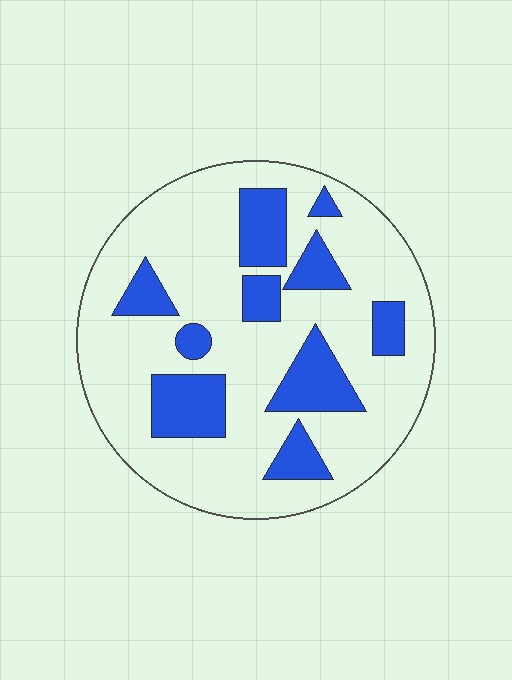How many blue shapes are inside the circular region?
10.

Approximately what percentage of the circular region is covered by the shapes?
Approximately 25%.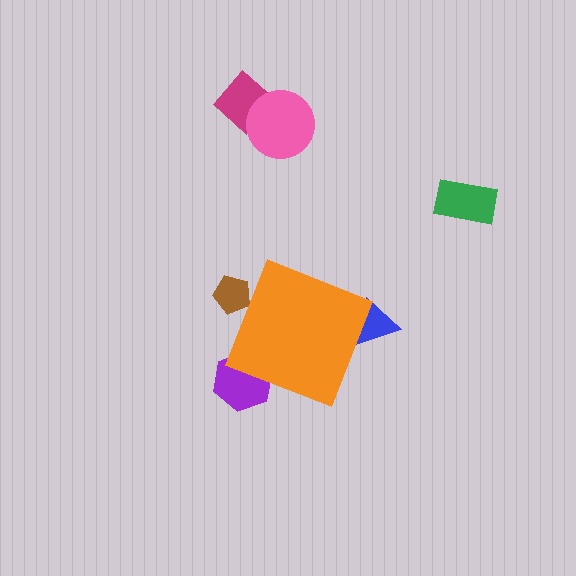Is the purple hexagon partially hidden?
Yes, the purple hexagon is partially hidden behind the orange diamond.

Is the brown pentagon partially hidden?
Yes, the brown pentagon is partially hidden behind the orange diamond.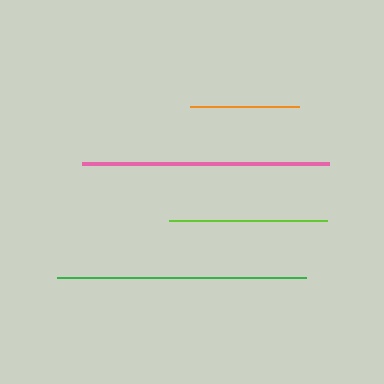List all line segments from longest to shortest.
From longest to shortest: green, pink, lime, orange.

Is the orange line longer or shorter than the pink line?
The pink line is longer than the orange line.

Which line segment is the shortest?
The orange line is the shortest at approximately 108 pixels.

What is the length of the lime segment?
The lime segment is approximately 158 pixels long.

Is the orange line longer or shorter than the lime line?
The lime line is longer than the orange line.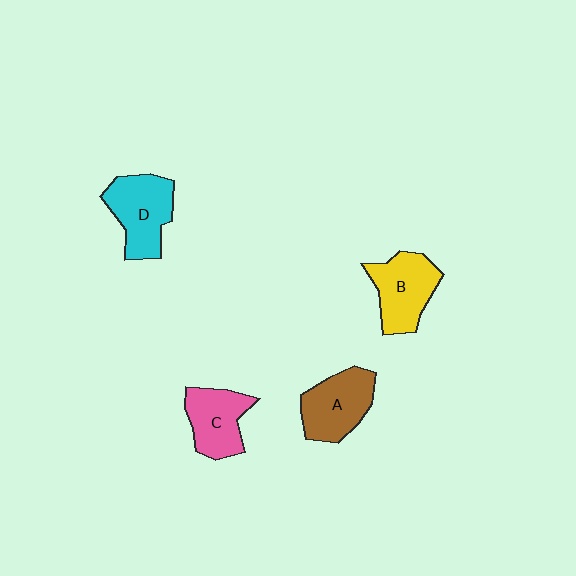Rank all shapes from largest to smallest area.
From largest to smallest: D (cyan), B (yellow), A (brown), C (pink).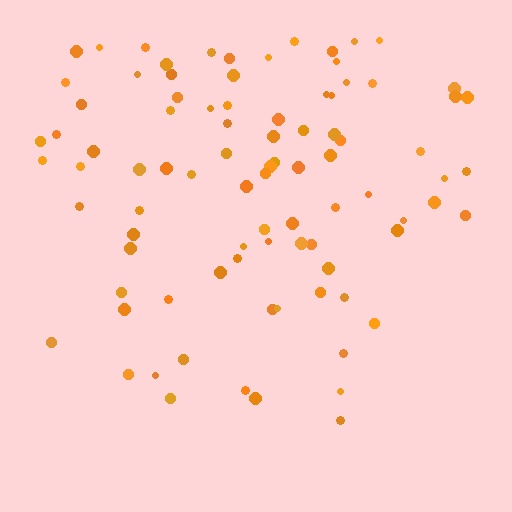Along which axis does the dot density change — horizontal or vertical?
Vertical.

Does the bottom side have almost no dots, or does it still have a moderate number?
Still a moderate number, just noticeably fewer than the top.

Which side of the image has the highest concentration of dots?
The top.